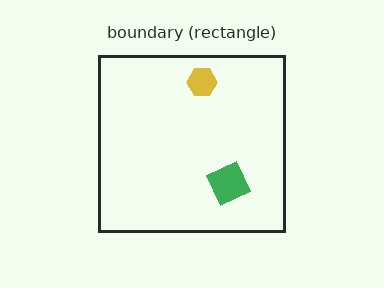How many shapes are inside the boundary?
2 inside, 0 outside.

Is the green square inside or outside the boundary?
Inside.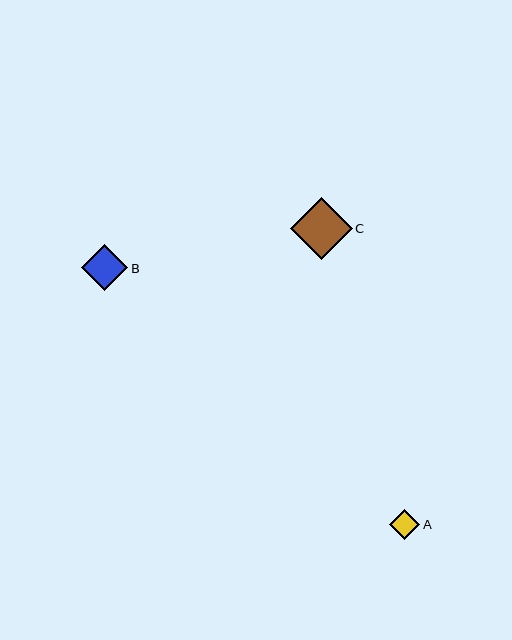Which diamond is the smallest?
Diamond A is the smallest with a size of approximately 30 pixels.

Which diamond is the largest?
Diamond C is the largest with a size of approximately 62 pixels.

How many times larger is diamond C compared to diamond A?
Diamond C is approximately 2.0 times the size of diamond A.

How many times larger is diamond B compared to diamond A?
Diamond B is approximately 1.5 times the size of diamond A.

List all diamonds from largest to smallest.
From largest to smallest: C, B, A.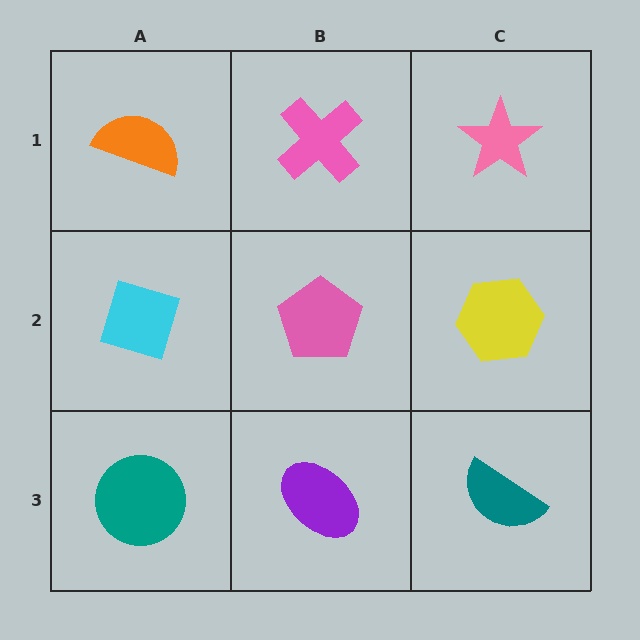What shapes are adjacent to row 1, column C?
A yellow hexagon (row 2, column C), a pink cross (row 1, column B).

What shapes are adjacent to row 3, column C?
A yellow hexagon (row 2, column C), a purple ellipse (row 3, column B).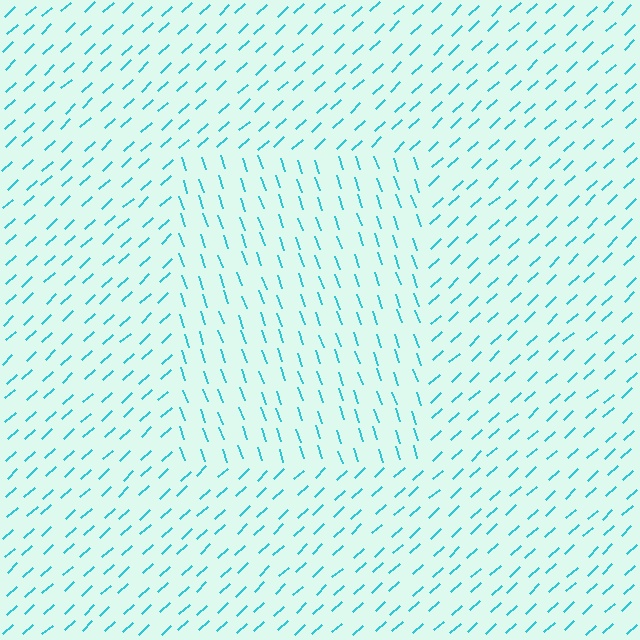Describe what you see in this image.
The image is filled with small cyan line segments. A rectangle region in the image has lines oriented differently from the surrounding lines, creating a visible texture boundary.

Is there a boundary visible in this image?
Yes, there is a texture boundary formed by a change in line orientation.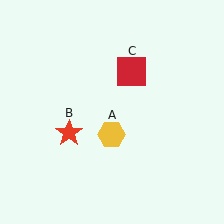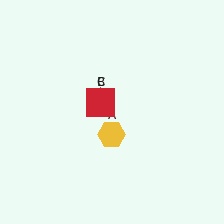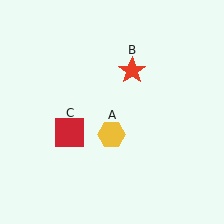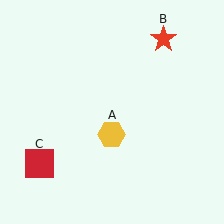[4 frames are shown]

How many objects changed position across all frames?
2 objects changed position: red star (object B), red square (object C).